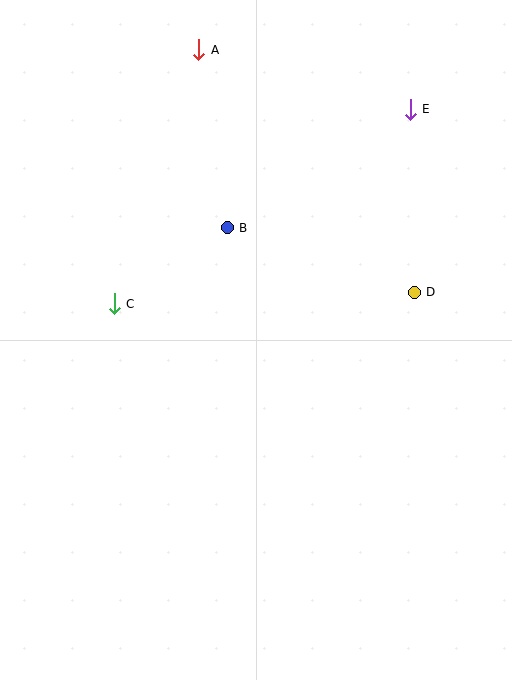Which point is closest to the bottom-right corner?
Point D is closest to the bottom-right corner.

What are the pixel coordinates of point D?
Point D is at (414, 292).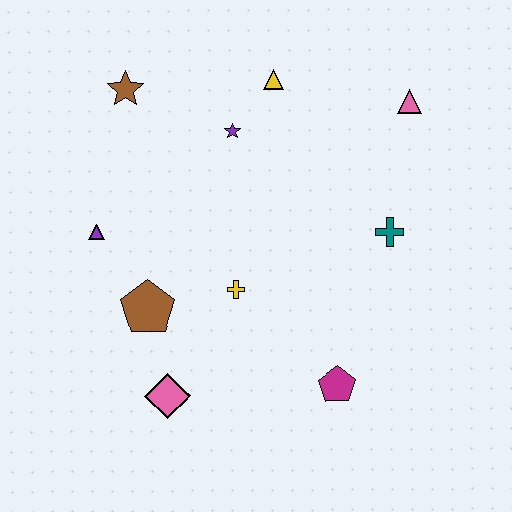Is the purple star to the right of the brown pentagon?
Yes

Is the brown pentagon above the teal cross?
No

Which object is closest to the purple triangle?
The brown pentagon is closest to the purple triangle.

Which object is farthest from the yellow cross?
The pink triangle is farthest from the yellow cross.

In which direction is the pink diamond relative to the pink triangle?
The pink diamond is below the pink triangle.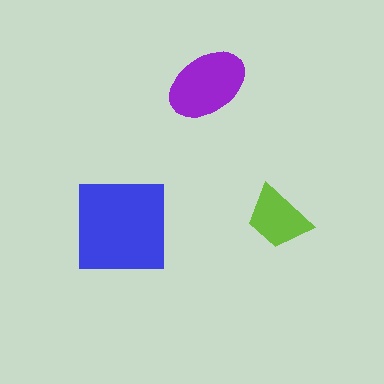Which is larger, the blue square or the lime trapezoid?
The blue square.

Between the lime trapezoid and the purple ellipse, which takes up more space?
The purple ellipse.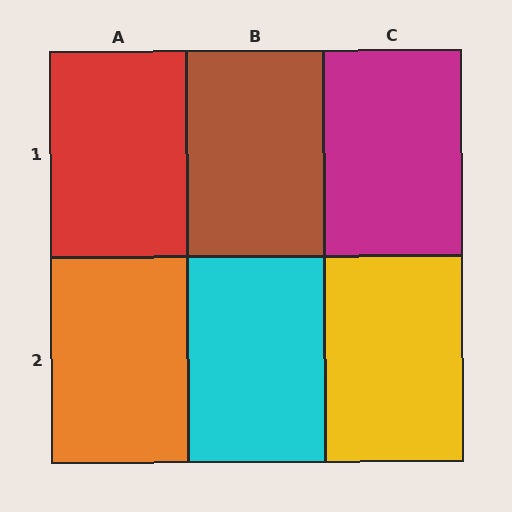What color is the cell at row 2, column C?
Yellow.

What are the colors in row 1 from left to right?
Red, brown, magenta.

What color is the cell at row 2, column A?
Orange.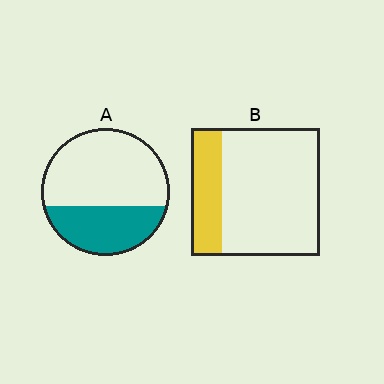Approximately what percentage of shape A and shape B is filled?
A is approximately 35% and B is approximately 25%.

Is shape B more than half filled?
No.